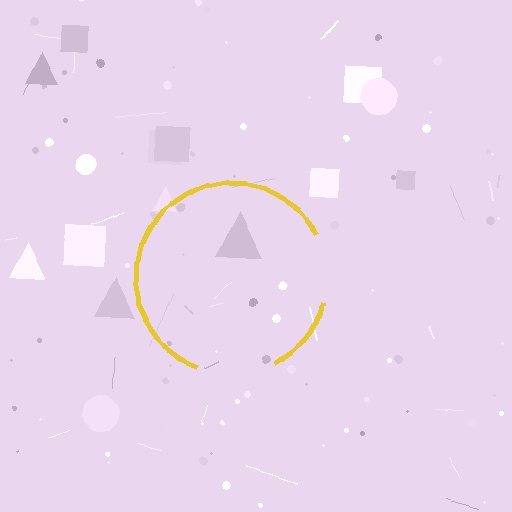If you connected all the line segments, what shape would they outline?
They would outline a circle.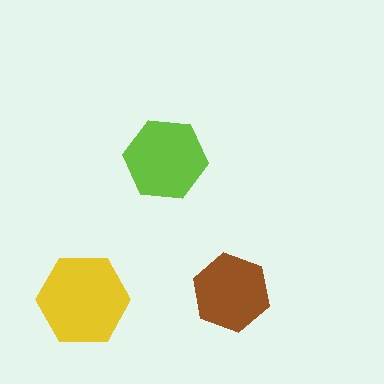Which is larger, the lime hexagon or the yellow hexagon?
The yellow one.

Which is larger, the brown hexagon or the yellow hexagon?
The yellow one.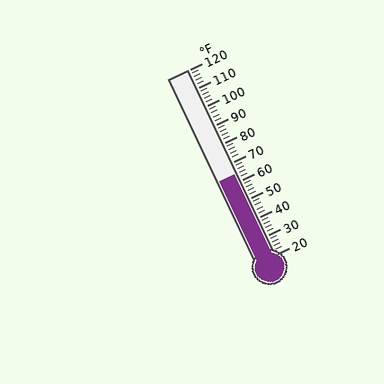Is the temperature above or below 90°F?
The temperature is below 90°F.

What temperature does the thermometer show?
The thermometer shows approximately 64°F.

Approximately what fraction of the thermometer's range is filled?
The thermometer is filled to approximately 45% of its range.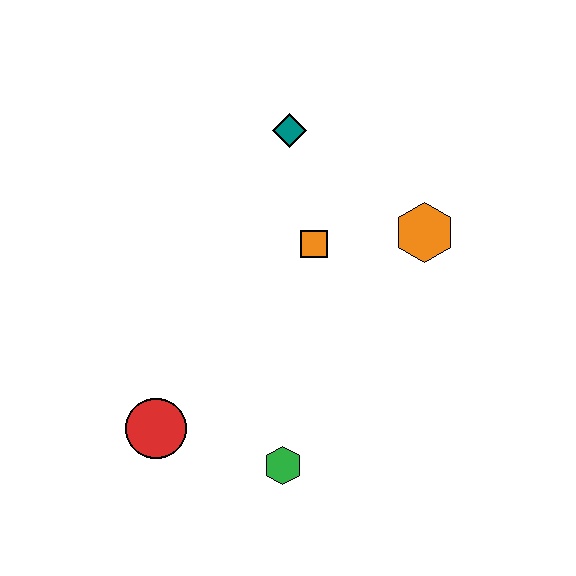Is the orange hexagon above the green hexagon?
Yes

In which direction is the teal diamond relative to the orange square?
The teal diamond is above the orange square.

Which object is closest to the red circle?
The green hexagon is closest to the red circle.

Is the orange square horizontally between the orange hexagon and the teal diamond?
Yes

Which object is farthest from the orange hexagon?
The red circle is farthest from the orange hexagon.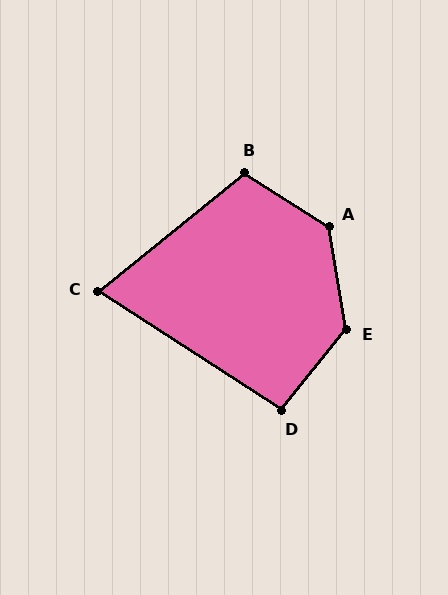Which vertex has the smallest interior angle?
C, at approximately 72 degrees.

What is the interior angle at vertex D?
Approximately 96 degrees (obtuse).